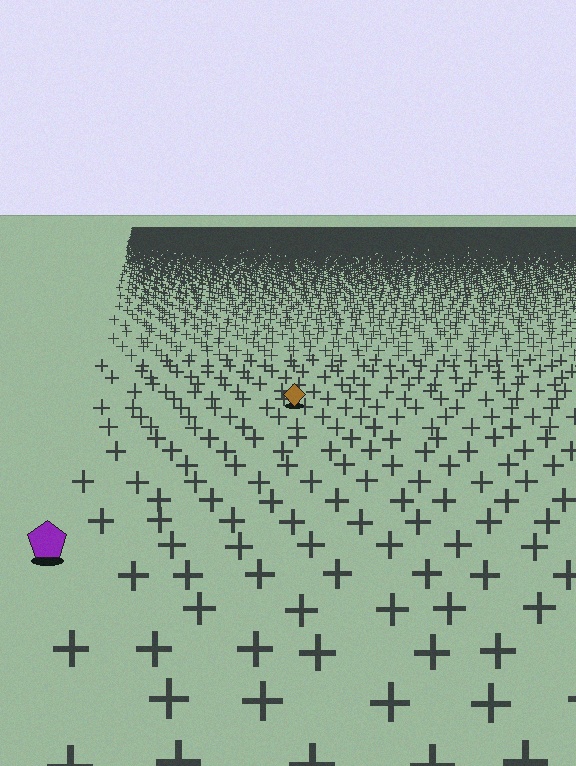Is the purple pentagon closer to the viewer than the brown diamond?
Yes. The purple pentagon is closer — you can tell from the texture gradient: the ground texture is coarser near it.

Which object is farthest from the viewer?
The brown diamond is farthest from the viewer. It appears smaller and the ground texture around it is denser.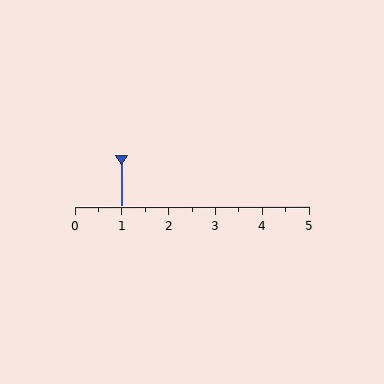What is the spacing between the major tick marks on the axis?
The major ticks are spaced 1 apart.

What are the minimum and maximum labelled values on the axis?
The axis runs from 0 to 5.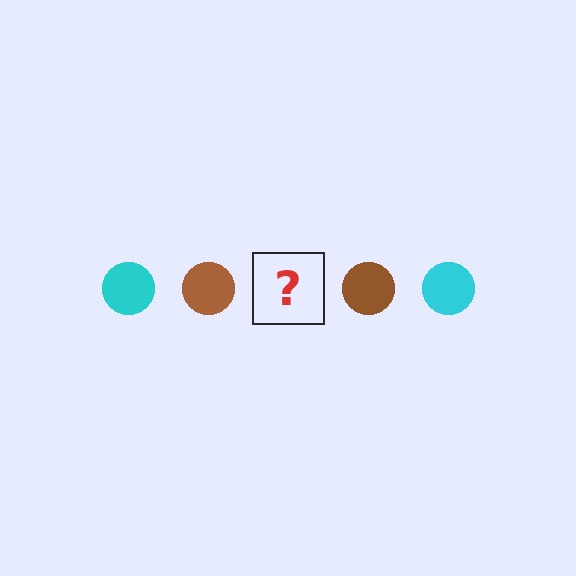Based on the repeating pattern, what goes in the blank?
The blank should be a cyan circle.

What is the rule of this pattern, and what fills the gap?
The rule is that the pattern cycles through cyan, brown circles. The gap should be filled with a cyan circle.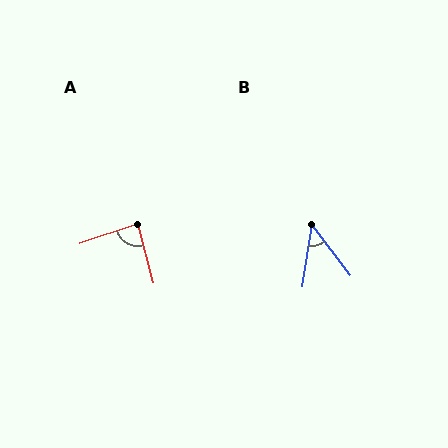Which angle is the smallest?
B, at approximately 46 degrees.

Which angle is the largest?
A, at approximately 86 degrees.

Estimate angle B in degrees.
Approximately 46 degrees.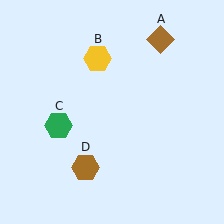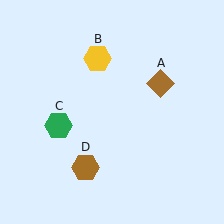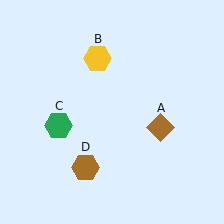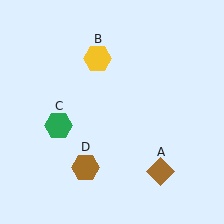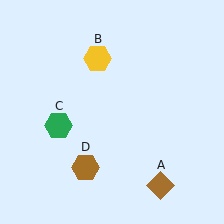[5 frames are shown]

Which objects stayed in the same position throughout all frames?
Yellow hexagon (object B) and green hexagon (object C) and brown hexagon (object D) remained stationary.